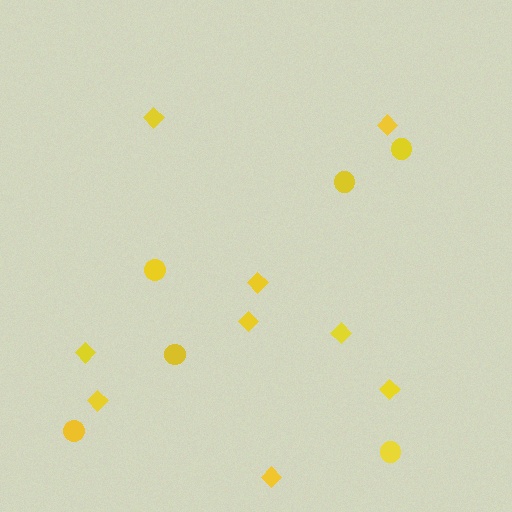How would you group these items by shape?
There are 2 groups: one group of diamonds (9) and one group of circles (6).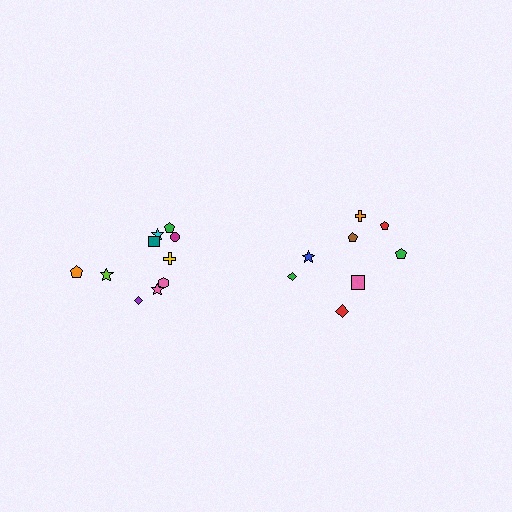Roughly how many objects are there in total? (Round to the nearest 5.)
Roughly 20 objects in total.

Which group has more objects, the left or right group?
The left group.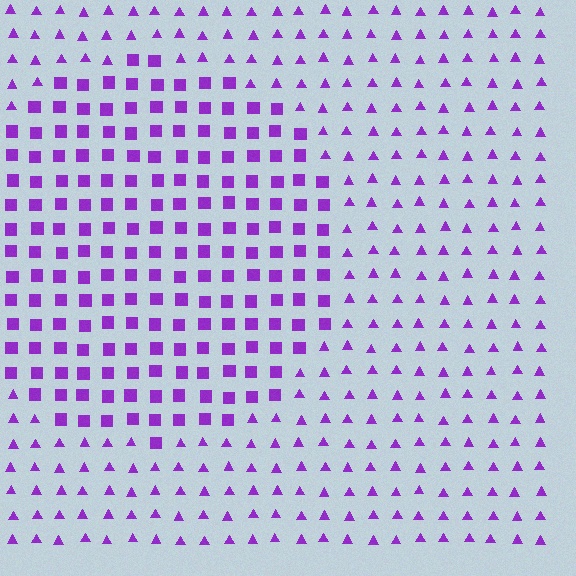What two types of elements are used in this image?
The image uses squares inside the circle region and triangles outside it.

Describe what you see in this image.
The image is filled with small purple elements arranged in a uniform grid. A circle-shaped region contains squares, while the surrounding area contains triangles. The boundary is defined purely by the change in element shape.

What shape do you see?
I see a circle.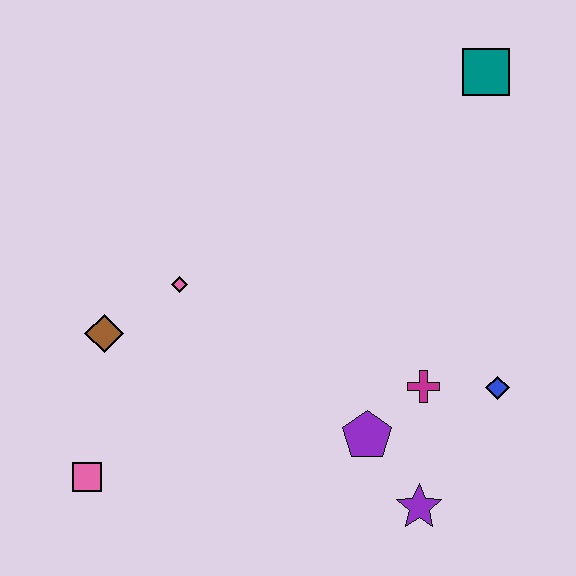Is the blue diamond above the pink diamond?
No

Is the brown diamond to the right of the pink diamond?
No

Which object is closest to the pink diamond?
The brown diamond is closest to the pink diamond.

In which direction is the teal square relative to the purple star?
The teal square is above the purple star.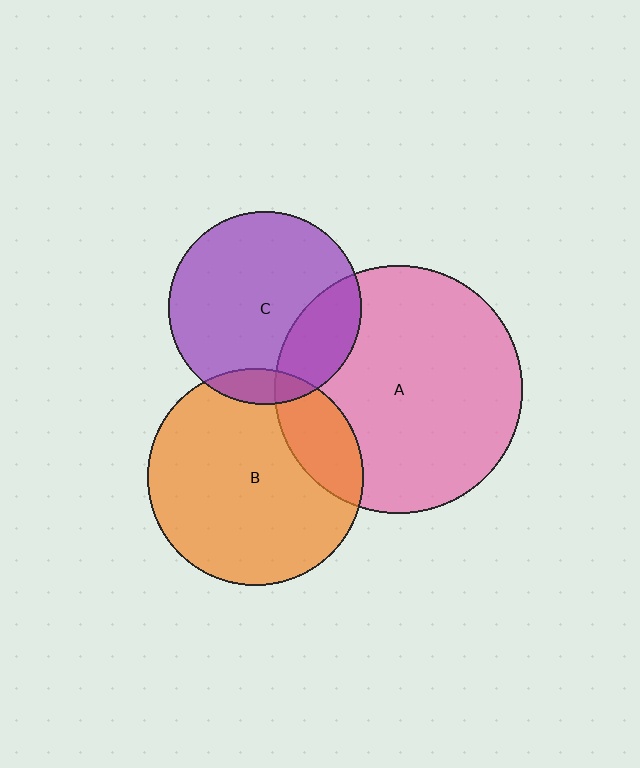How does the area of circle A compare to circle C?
Approximately 1.6 times.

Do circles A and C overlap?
Yes.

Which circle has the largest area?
Circle A (pink).